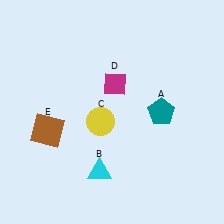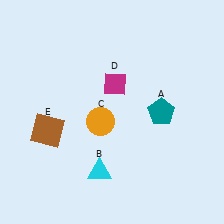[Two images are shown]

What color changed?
The circle (C) changed from yellow in Image 1 to orange in Image 2.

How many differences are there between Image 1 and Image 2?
There is 1 difference between the two images.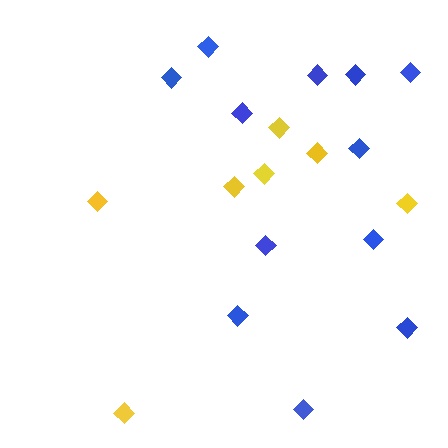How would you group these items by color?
There are 2 groups: one group of blue diamonds (12) and one group of yellow diamonds (7).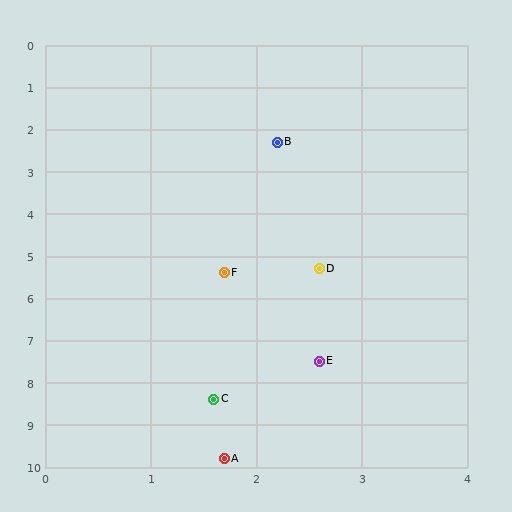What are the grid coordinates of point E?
Point E is at approximately (2.6, 7.5).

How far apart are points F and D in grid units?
Points F and D are about 0.9 grid units apart.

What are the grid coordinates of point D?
Point D is at approximately (2.6, 5.3).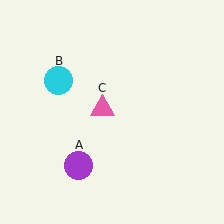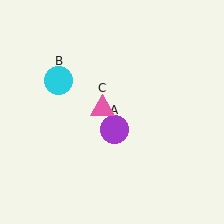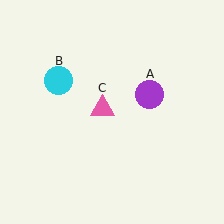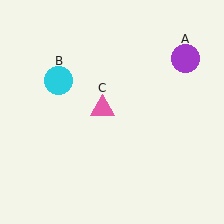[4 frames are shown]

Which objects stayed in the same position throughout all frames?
Cyan circle (object B) and pink triangle (object C) remained stationary.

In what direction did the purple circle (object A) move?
The purple circle (object A) moved up and to the right.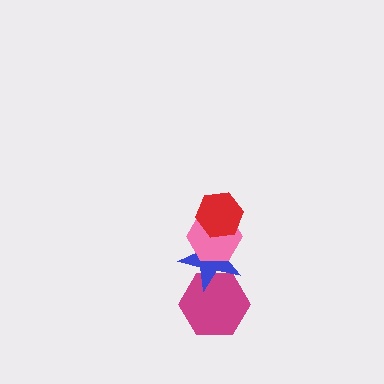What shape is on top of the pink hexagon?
The red hexagon is on top of the pink hexagon.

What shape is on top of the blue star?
The pink hexagon is on top of the blue star.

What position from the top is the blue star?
The blue star is 3rd from the top.